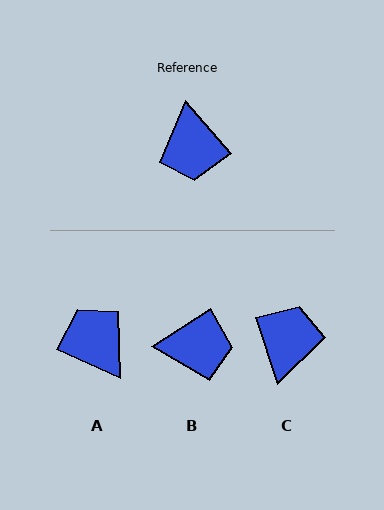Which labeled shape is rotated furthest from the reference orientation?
C, about 157 degrees away.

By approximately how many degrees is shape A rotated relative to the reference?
Approximately 155 degrees clockwise.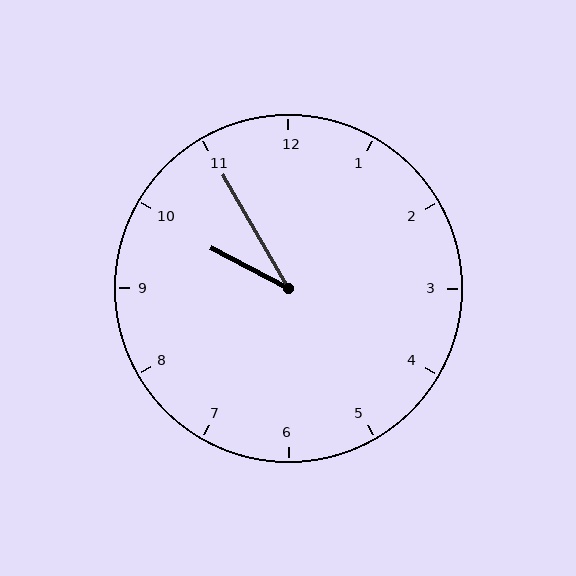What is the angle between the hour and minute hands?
Approximately 32 degrees.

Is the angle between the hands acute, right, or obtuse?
It is acute.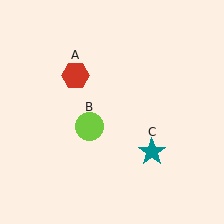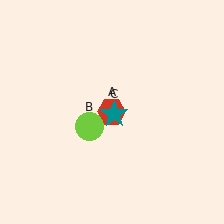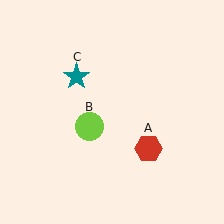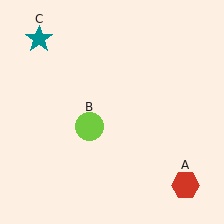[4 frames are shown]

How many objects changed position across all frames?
2 objects changed position: red hexagon (object A), teal star (object C).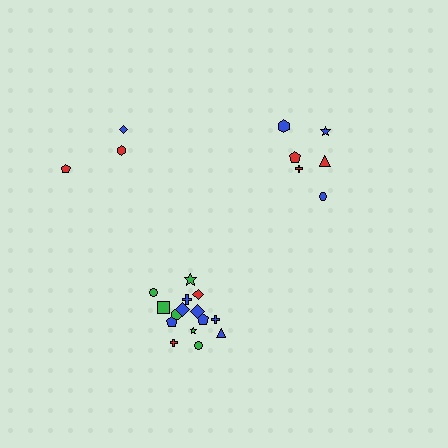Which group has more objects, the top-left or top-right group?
The top-right group.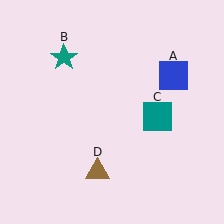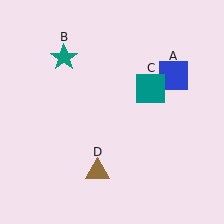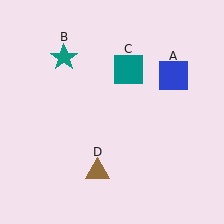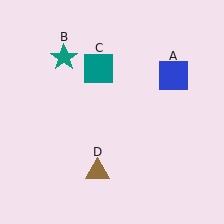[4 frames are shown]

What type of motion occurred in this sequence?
The teal square (object C) rotated counterclockwise around the center of the scene.